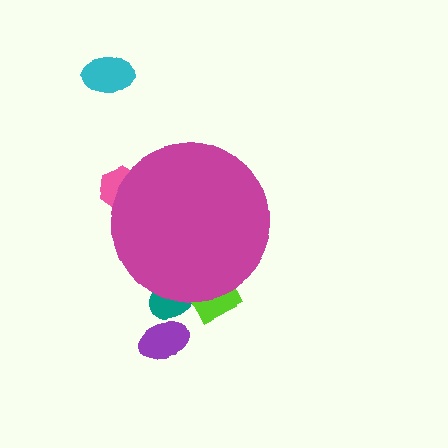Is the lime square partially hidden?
Yes, the lime square is partially hidden behind the magenta circle.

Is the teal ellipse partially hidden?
Yes, the teal ellipse is partially hidden behind the magenta circle.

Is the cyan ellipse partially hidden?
No, the cyan ellipse is fully visible.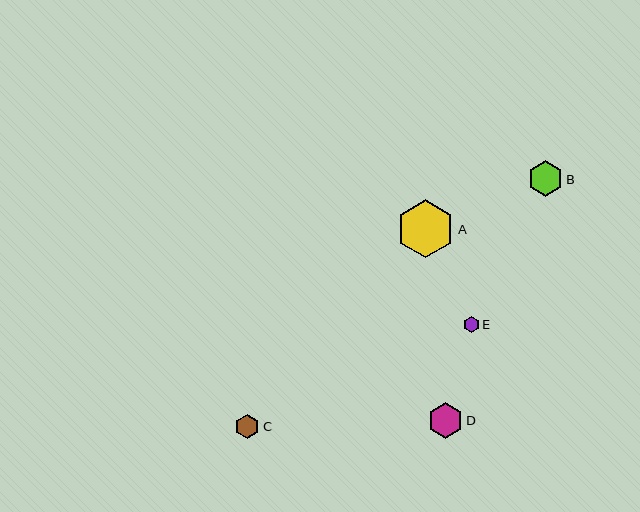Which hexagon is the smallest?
Hexagon E is the smallest with a size of approximately 16 pixels.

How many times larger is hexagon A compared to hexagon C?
Hexagon A is approximately 2.4 times the size of hexagon C.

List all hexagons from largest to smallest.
From largest to smallest: A, D, B, C, E.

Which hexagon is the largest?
Hexagon A is the largest with a size of approximately 58 pixels.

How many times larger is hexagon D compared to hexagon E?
Hexagon D is approximately 2.2 times the size of hexagon E.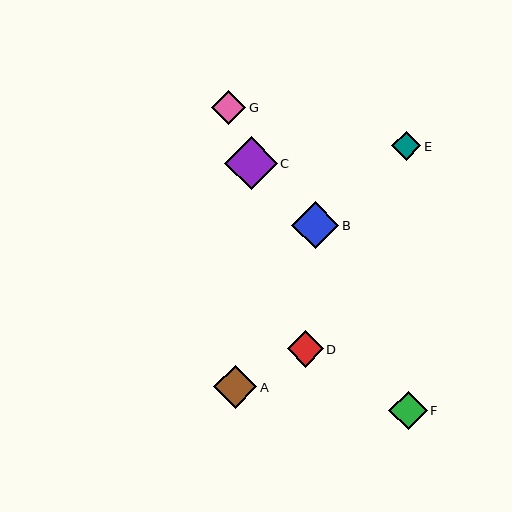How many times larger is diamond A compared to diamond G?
Diamond A is approximately 1.3 times the size of diamond G.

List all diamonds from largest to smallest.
From largest to smallest: C, B, A, F, D, G, E.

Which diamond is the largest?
Diamond C is the largest with a size of approximately 52 pixels.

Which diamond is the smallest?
Diamond E is the smallest with a size of approximately 29 pixels.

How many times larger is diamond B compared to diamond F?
Diamond B is approximately 1.2 times the size of diamond F.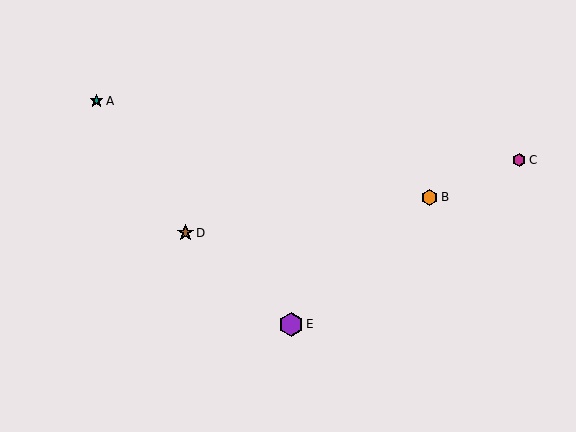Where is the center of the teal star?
The center of the teal star is at (97, 101).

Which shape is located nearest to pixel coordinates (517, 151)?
The magenta hexagon (labeled C) at (519, 160) is nearest to that location.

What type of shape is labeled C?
Shape C is a magenta hexagon.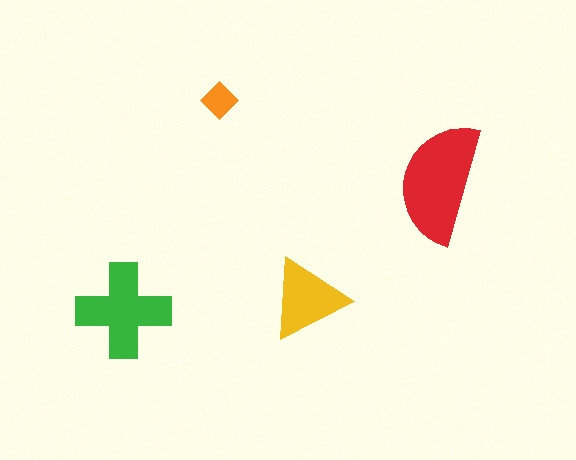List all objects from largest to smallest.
The red semicircle, the green cross, the yellow triangle, the orange diamond.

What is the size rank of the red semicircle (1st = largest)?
1st.